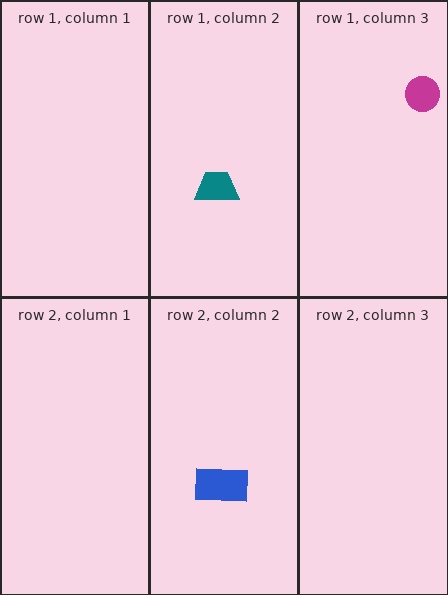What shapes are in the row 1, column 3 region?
The magenta circle.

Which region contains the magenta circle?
The row 1, column 3 region.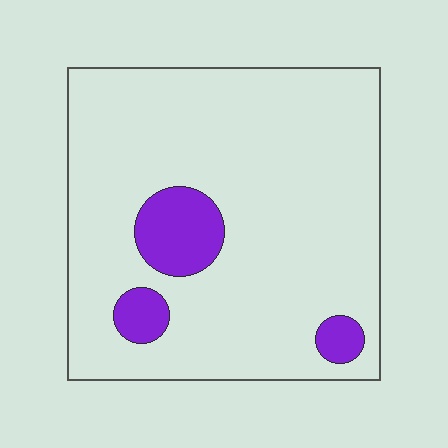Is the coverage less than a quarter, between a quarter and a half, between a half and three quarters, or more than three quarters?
Less than a quarter.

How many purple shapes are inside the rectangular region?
3.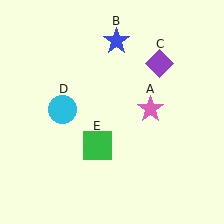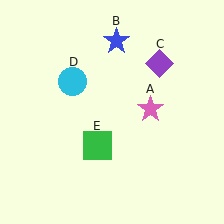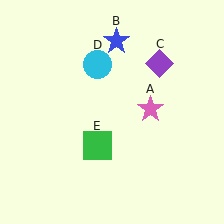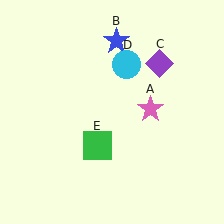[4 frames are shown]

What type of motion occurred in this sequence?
The cyan circle (object D) rotated clockwise around the center of the scene.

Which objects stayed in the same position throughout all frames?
Pink star (object A) and blue star (object B) and purple diamond (object C) and green square (object E) remained stationary.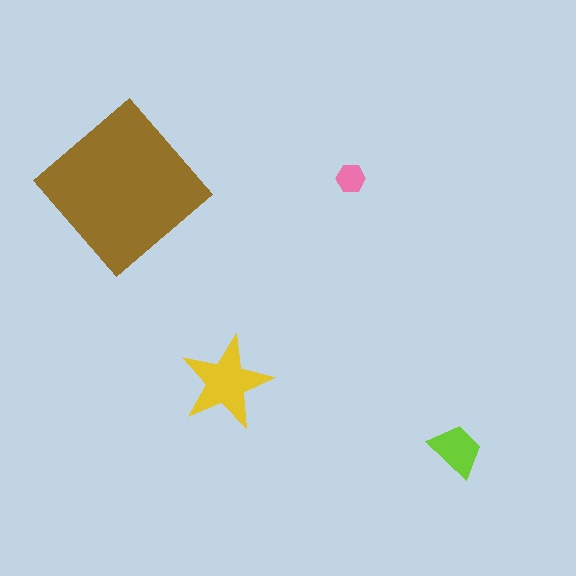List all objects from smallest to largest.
The pink hexagon, the lime trapezoid, the yellow star, the brown diamond.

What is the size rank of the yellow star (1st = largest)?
2nd.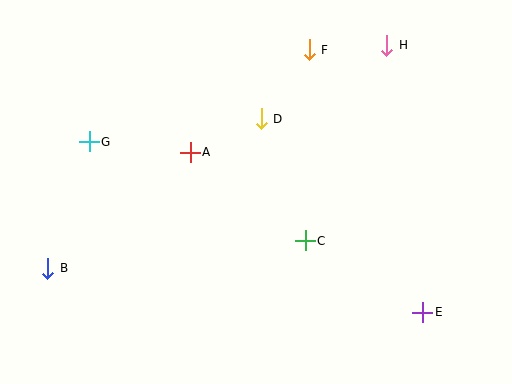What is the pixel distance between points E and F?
The distance between E and F is 286 pixels.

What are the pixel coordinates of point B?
Point B is at (48, 268).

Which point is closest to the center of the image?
Point C at (305, 241) is closest to the center.